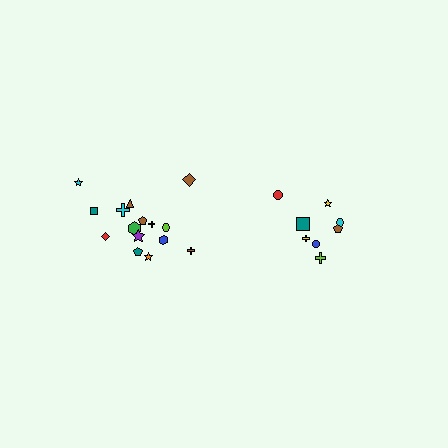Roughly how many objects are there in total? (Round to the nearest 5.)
Roughly 25 objects in total.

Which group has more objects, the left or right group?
The left group.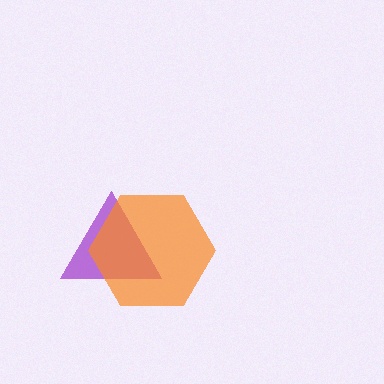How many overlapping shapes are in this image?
There are 2 overlapping shapes in the image.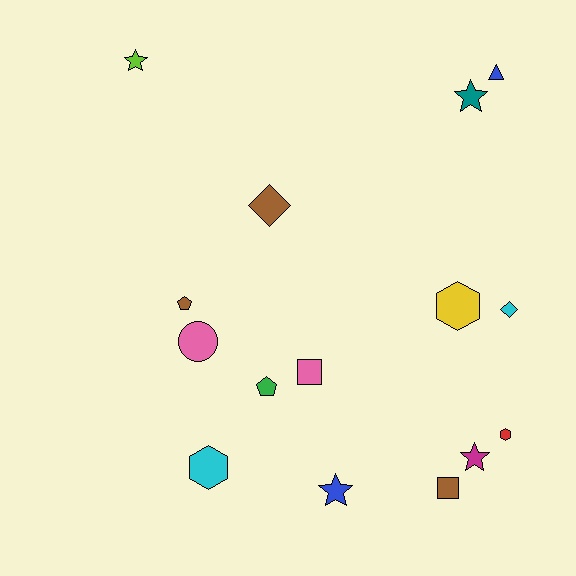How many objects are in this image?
There are 15 objects.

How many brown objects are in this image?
There are 3 brown objects.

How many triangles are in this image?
There is 1 triangle.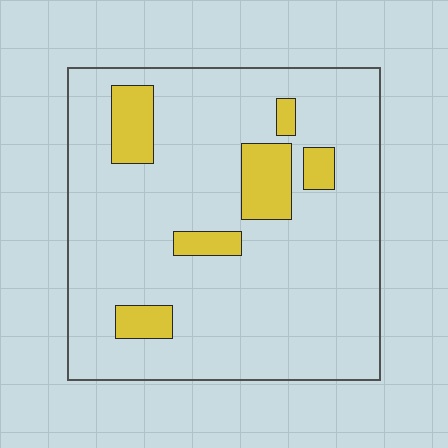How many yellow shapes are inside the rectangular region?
6.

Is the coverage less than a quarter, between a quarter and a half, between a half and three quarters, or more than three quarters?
Less than a quarter.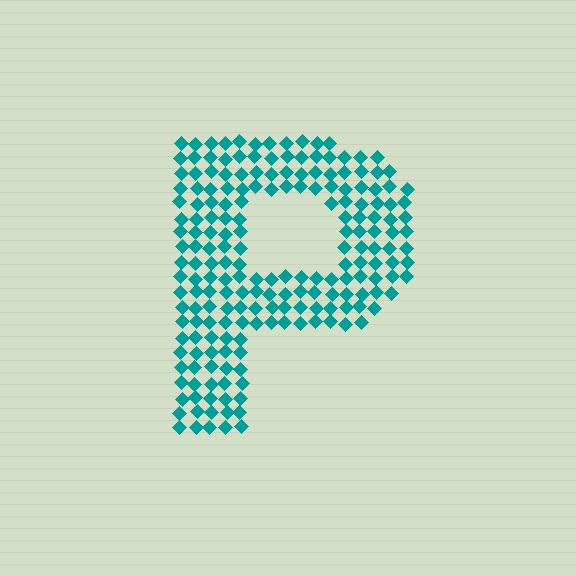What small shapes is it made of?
It is made of small diamonds.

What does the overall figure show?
The overall figure shows the letter P.